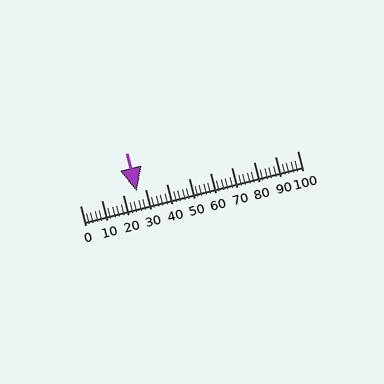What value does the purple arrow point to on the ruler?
The purple arrow points to approximately 26.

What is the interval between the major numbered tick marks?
The major tick marks are spaced 10 units apart.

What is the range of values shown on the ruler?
The ruler shows values from 0 to 100.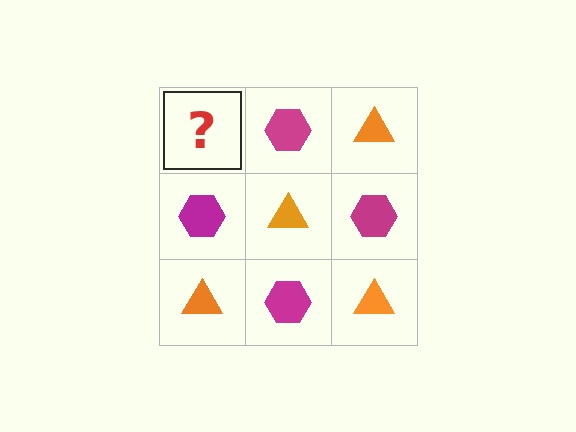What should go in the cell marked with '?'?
The missing cell should contain an orange triangle.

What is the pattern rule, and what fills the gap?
The rule is that it alternates orange triangle and magenta hexagon in a checkerboard pattern. The gap should be filled with an orange triangle.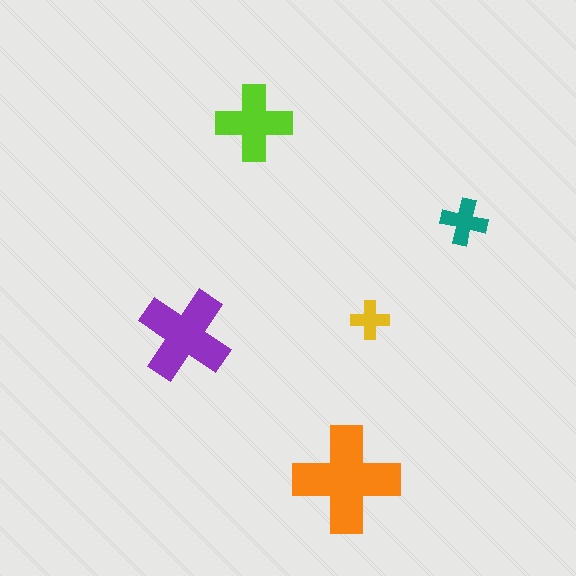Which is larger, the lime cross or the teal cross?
The lime one.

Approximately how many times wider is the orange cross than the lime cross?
About 1.5 times wider.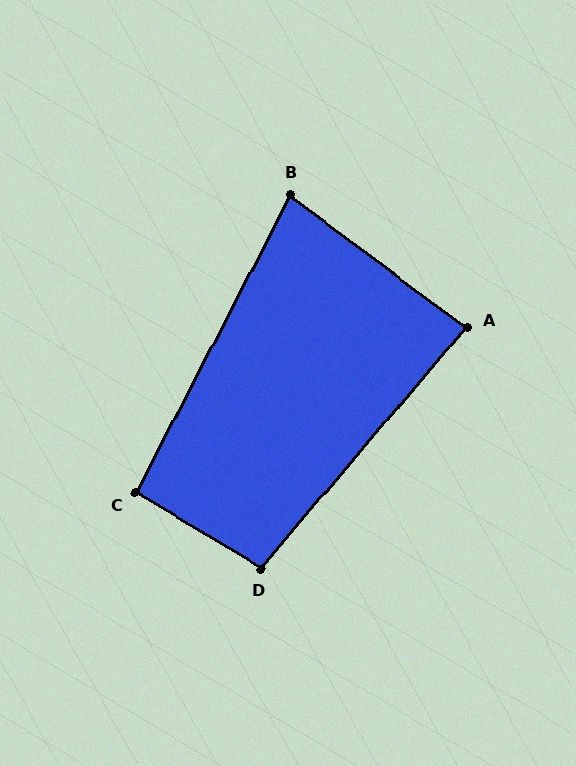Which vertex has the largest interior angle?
D, at approximately 99 degrees.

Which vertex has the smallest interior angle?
B, at approximately 81 degrees.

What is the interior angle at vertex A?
Approximately 86 degrees (approximately right).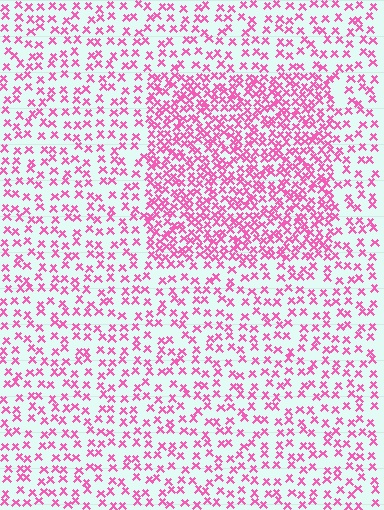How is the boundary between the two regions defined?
The boundary is defined by a change in element density (approximately 2.1x ratio). All elements are the same color, size, and shape.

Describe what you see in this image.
The image contains small pink elements arranged at two different densities. A rectangle-shaped region is visible where the elements are more densely packed than the surrounding area.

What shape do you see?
I see a rectangle.